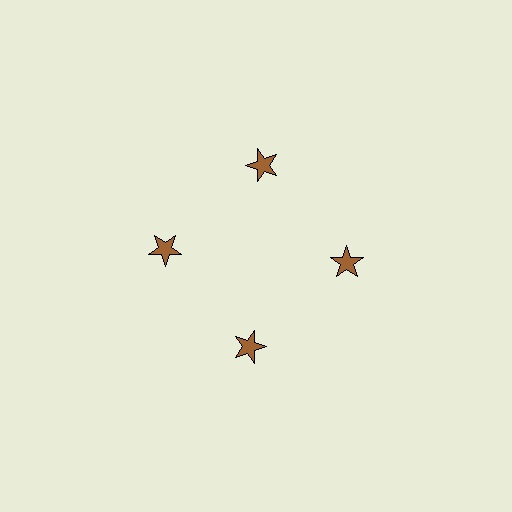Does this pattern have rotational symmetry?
Yes, this pattern has 4-fold rotational symmetry. It looks the same after rotating 90 degrees around the center.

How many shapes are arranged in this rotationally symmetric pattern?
There are 4 shapes, arranged in 4 groups of 1.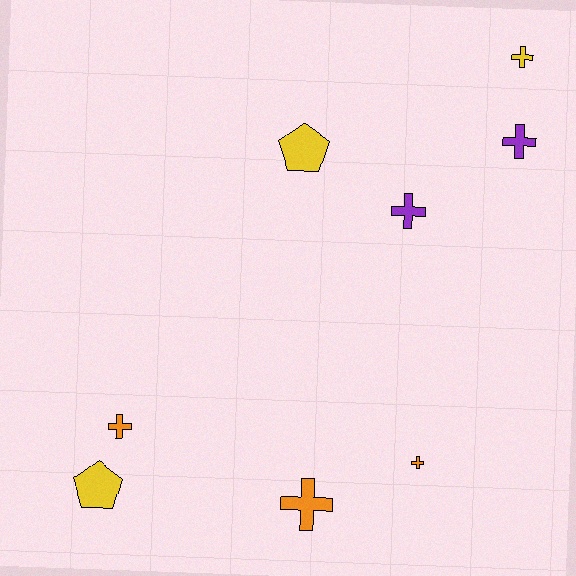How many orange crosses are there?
There are 3 orange crosses.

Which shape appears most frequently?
Cross, with 6 objects.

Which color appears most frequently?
Yellow, with 3 objects.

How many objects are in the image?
There are 8 objects.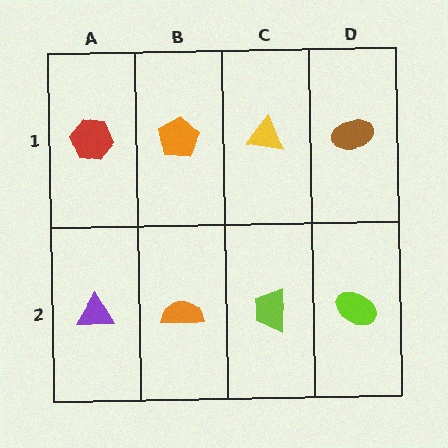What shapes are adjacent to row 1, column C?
A lime trapezoid (row 2, column C), an orange pentagon (row 1, column B), a brown ellipse (row 1, column D).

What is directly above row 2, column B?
An orange pentagon.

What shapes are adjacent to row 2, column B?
An orange pentagon (row 1, column B), a purple triangle (row 2, column A), a lime trapezoid (row 2, column C).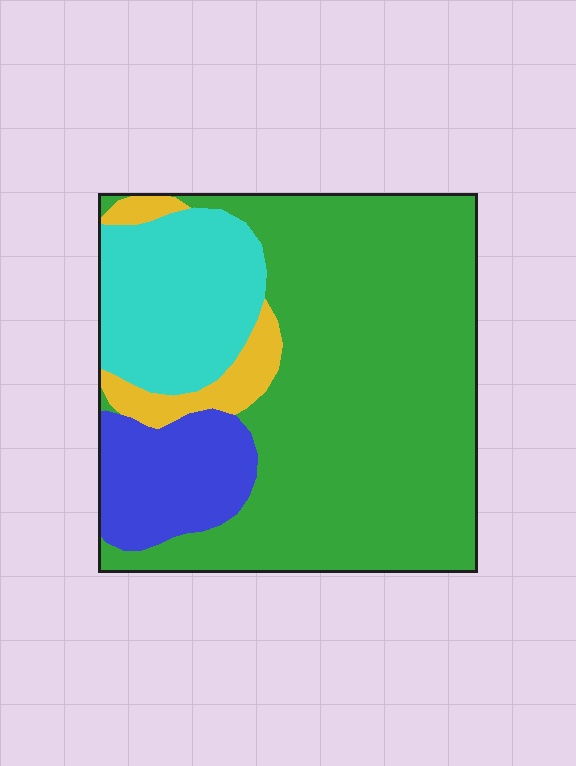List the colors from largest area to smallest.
From largest to smallest: green, cyan, blue, yellow.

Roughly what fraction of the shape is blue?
Blue covers roughly 15% of the shape.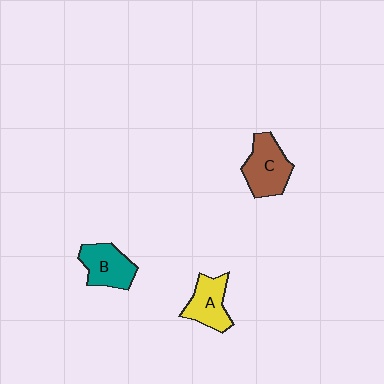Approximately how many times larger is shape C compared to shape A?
Approximately 1.2 times.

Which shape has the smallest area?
Shape A (yellow).